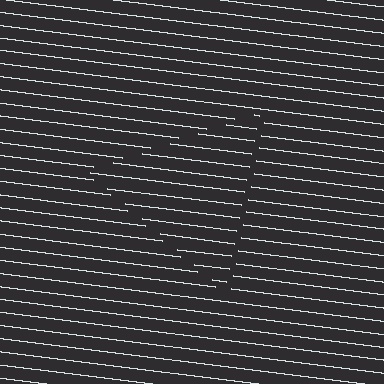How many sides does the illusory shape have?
3 sides — the line-ends trace a triangle.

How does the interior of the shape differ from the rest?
The interior of the shape contains the same grating, shifted by half a period — the contour is defined by the phase discontinuity where line-ends from the inner and outer gratings abut.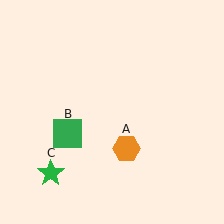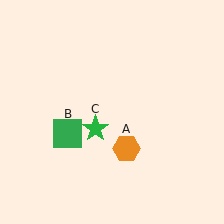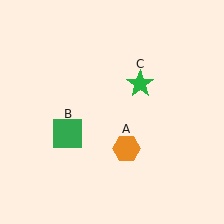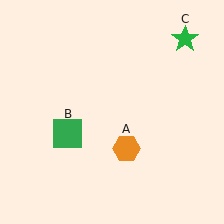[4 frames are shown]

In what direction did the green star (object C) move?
The green star (object C) moved up and to the right.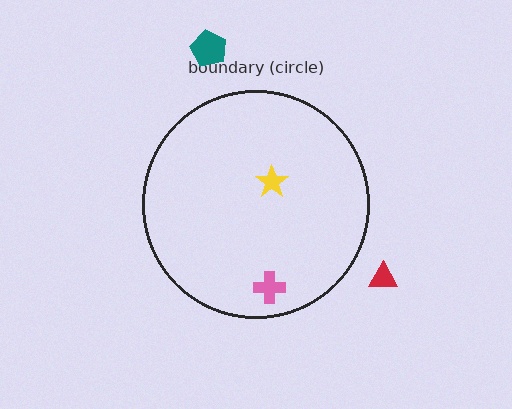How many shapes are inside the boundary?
2 inside, 2 outside.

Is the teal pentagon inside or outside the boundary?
Outside.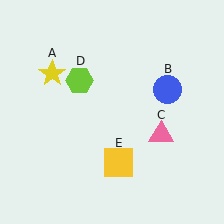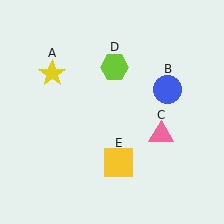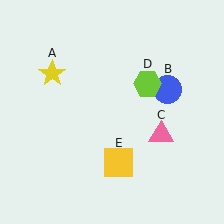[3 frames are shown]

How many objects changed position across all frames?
1 object changed position: lime hexagon (object D).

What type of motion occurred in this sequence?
The lime hexagon (object D) rotated clockwise around the center of the scene.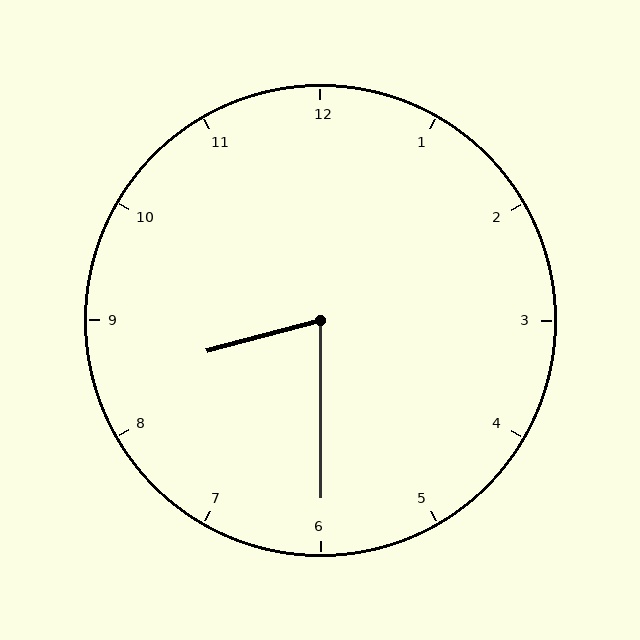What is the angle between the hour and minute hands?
Approximately 75 degrees.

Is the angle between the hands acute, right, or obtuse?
It is acute.